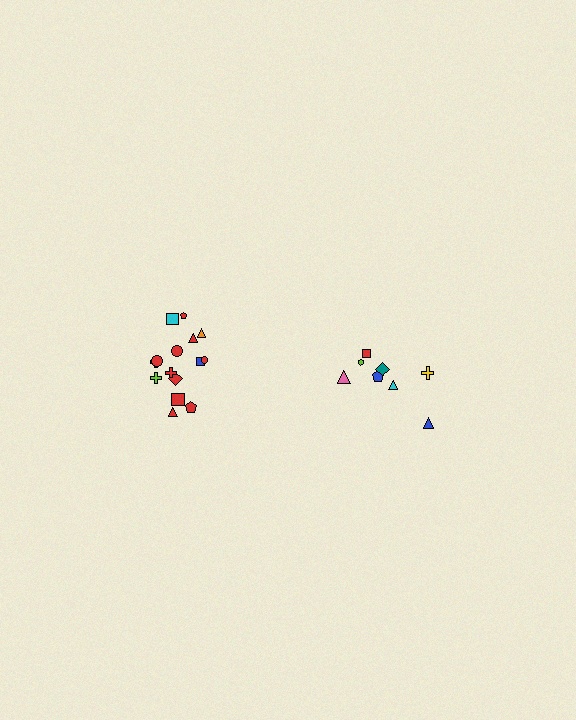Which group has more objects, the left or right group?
The left group.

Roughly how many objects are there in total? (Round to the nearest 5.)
Roughly 25 objects in total.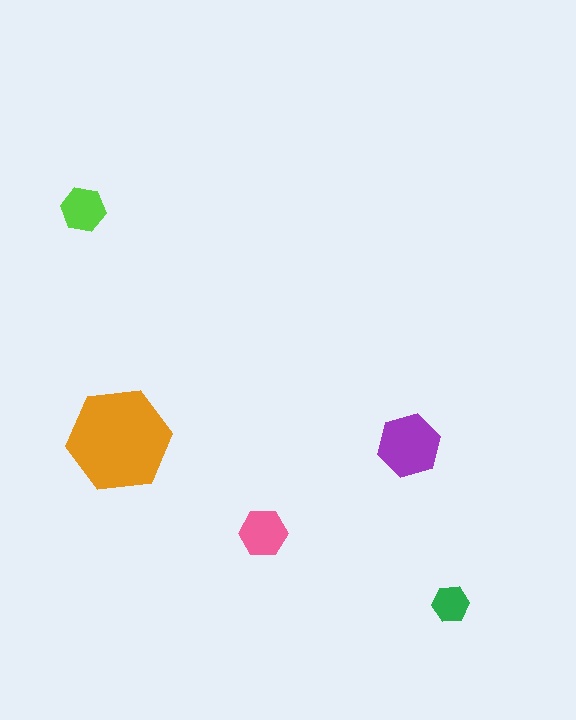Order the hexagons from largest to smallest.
the orange one, the purple one, the pink one, the lime one, the green one.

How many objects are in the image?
There are 5 objects in the image.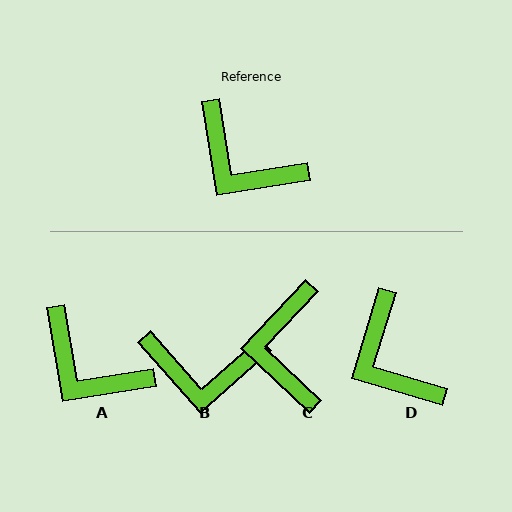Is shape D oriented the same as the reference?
No, it is off by about 26 degrees.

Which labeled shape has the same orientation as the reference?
A.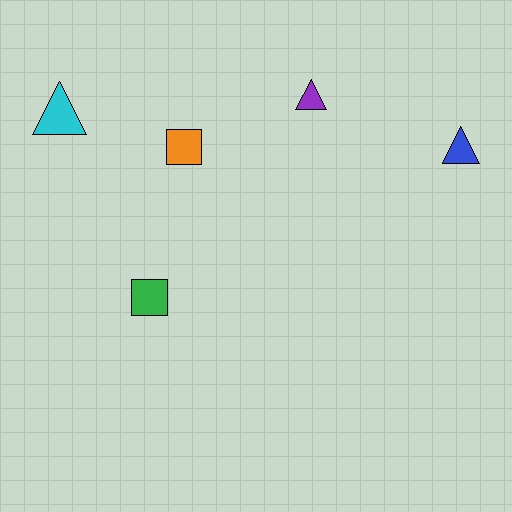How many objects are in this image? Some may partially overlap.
There are 5 objects.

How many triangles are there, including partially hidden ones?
There are 3 triangles.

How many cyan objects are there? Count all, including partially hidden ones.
There is 1 cyan object.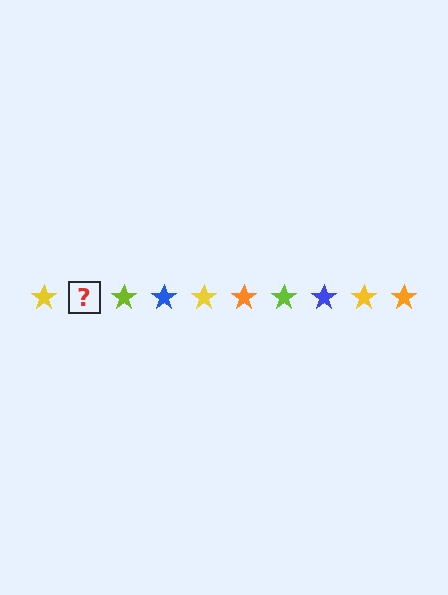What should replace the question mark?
The question mark should be replaced with an orange star.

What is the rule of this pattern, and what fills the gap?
The rule is that the pattern cycles through yellow, orange, lime, blue stars. The gap should be filled with an orange star.